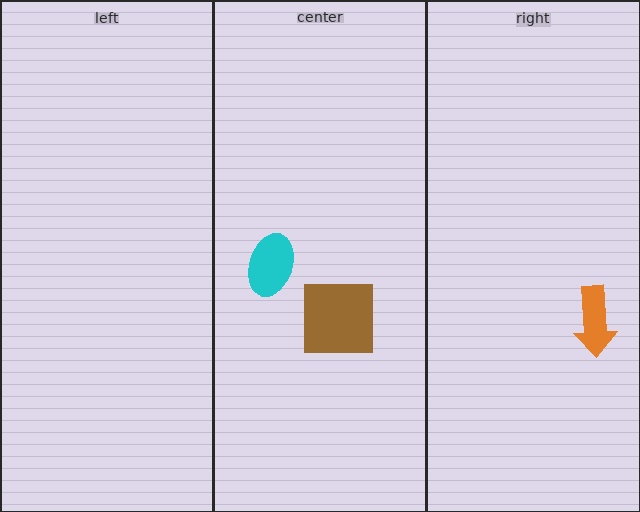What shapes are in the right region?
The orange arrow.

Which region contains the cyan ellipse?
The center region.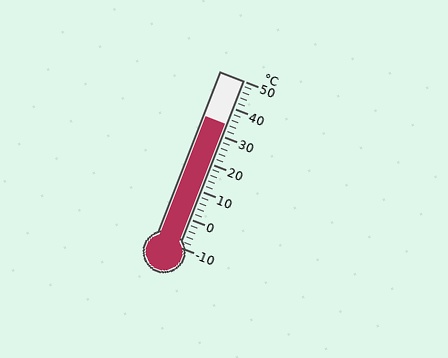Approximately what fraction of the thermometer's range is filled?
The thermometer is filled to approximately 75% of its range.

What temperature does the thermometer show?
The thermometer shows approximately 34°C.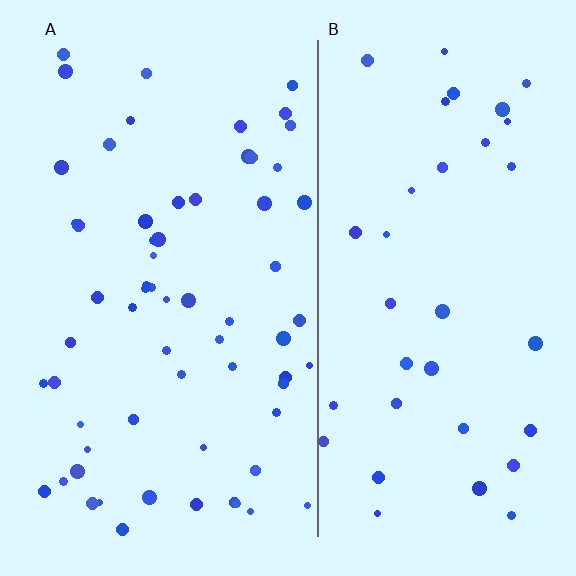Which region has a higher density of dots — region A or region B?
A (the left).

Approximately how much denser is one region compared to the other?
Approximately 1.7× — region A over region B.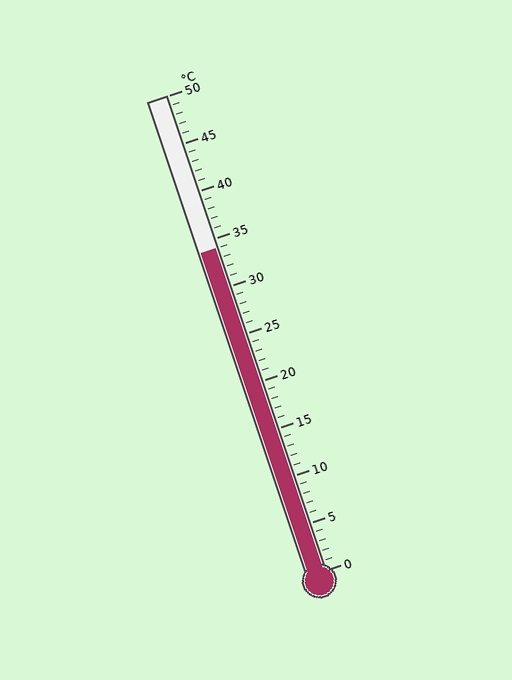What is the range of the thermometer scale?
The thermometer scale ranges from 0°C to 50°C.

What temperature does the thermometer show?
The thermometer shows approximately 34°C.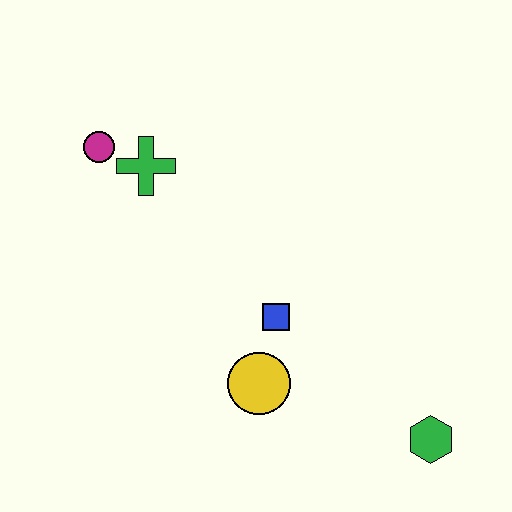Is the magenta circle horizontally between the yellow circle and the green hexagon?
No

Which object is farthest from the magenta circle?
The green hexagon is farthest from the magenta circle.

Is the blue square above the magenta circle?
No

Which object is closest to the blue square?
The yellow circle is closest to the blue square.